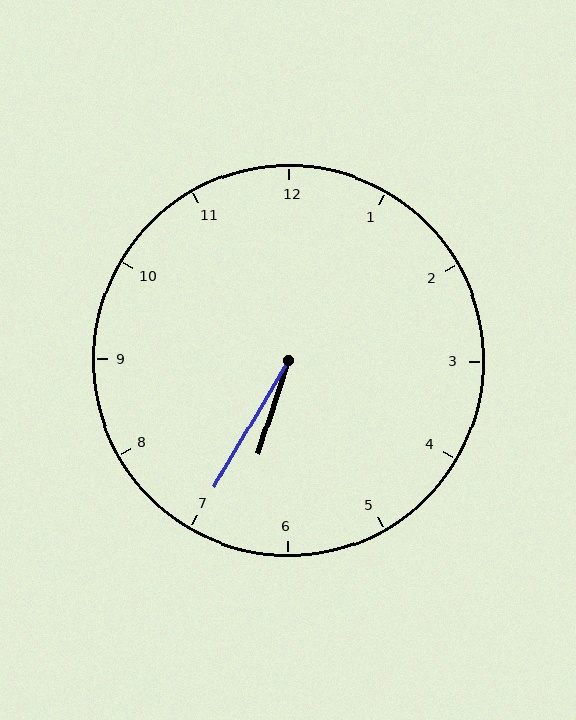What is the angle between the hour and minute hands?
Approximately 12 degrees.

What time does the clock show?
6:35.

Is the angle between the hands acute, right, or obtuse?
It is acute.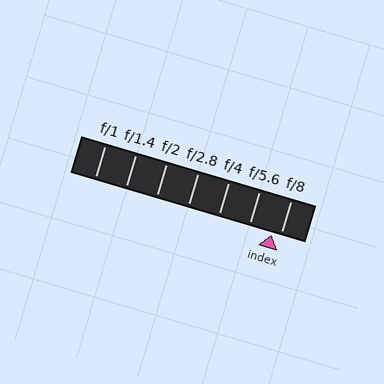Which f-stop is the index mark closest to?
The index mark is closest to f/8.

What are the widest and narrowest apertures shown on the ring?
The widest aperture shown is f/1 and the narrowest is f/8.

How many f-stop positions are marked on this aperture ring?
There are 7 f-stop positions marked.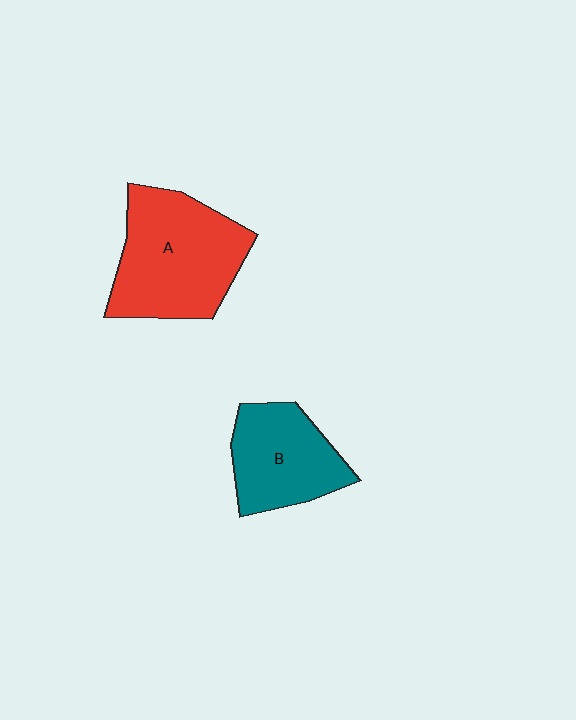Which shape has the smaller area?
Shape B (teal).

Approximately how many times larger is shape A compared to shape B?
Approximately 1.4 times.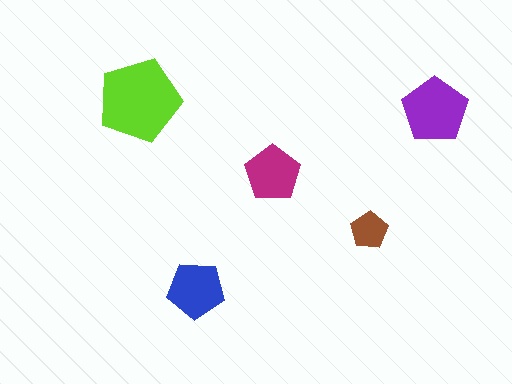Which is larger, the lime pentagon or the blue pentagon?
The lime one.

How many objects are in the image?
There are 5 objects in the image.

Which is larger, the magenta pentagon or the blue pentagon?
The blue one.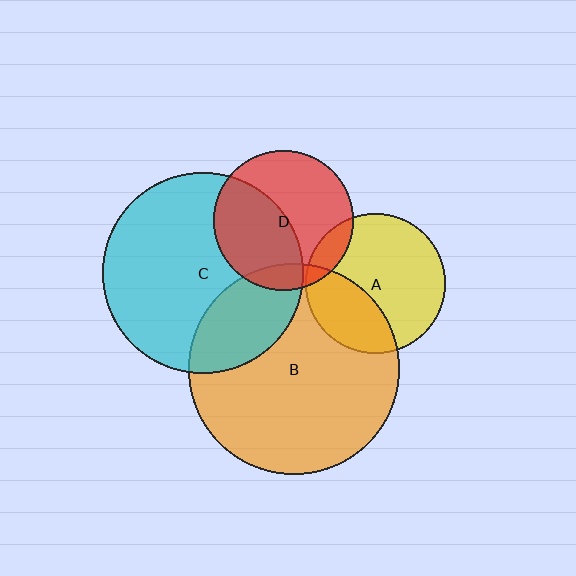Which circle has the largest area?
Circle B (orange).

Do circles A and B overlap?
Yes.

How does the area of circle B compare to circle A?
Approximately 2.3 times.